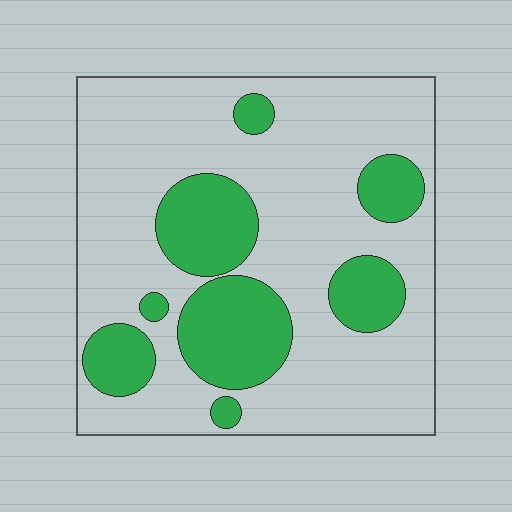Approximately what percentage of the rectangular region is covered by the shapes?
Approximately 25%.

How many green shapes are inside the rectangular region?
8.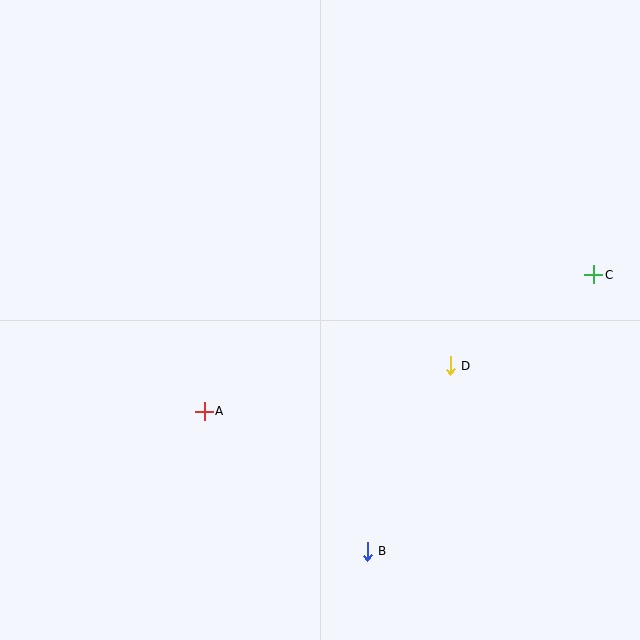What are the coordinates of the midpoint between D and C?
The midpoint between D and C is at (522, 320).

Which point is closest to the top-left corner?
Point A is closest to the top-left corner.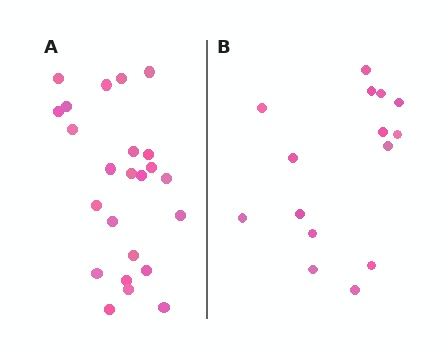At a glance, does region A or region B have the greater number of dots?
Region A (the left region) has more dots.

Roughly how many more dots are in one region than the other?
Region A has roughly 8 or so more dots than region B.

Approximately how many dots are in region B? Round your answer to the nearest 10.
About 20 dots. (The exact count is 15, which rounds to 20.)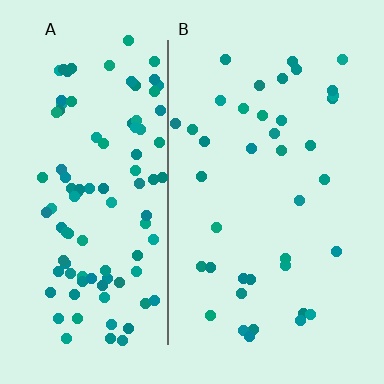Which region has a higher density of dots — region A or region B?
A (the left).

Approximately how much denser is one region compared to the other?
Approximately 2.6× — region A over region B.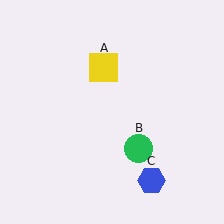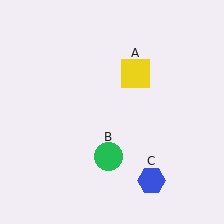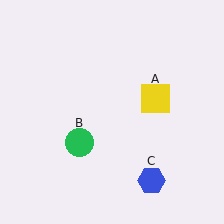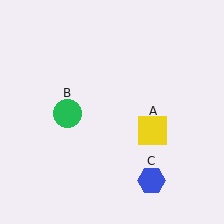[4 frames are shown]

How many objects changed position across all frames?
2 objects changed position: yellow square (object A), green circle (object B).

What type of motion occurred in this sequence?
The yellow square (object A), green circle (object B) rotated clockwise around the center of the scene.